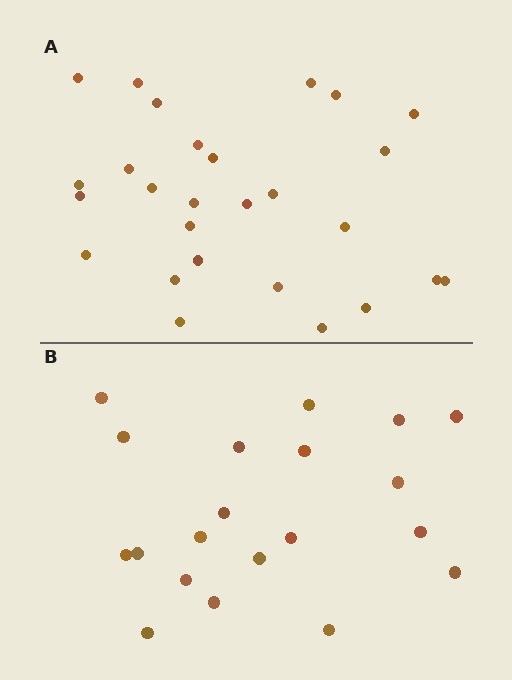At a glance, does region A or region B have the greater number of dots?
Region A (the top region) has more dots.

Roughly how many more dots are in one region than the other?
Region A has roughly 8 or so more dots than region B.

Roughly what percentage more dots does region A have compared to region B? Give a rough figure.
About 35% more.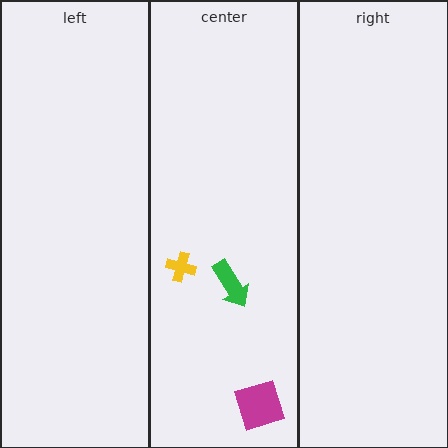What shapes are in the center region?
The yellow cross, the magenta square, the green arrow.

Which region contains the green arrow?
The center region.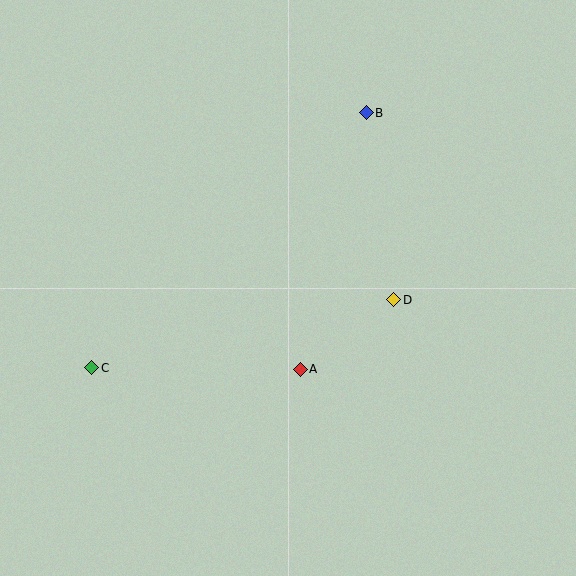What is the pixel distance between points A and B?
The distance between A and B is 265 pixels.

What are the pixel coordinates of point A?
Point A is at (300, 369).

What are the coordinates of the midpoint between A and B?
The midpoint between A and B is at (333, 241).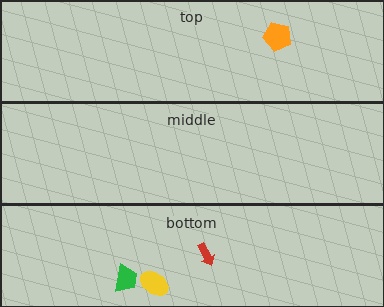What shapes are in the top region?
The orange pentagon.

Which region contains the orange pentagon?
The top region.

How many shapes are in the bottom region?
3.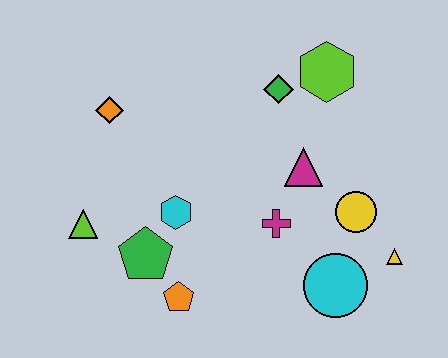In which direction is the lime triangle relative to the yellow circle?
The lime triangle is to the left of the yellow circle.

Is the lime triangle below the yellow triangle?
No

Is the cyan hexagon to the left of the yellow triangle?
Yes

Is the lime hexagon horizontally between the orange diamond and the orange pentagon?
No